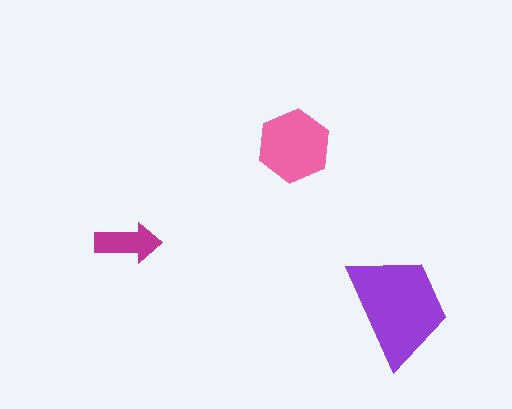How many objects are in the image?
There are 3 objects in the image.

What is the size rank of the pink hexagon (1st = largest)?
2nd.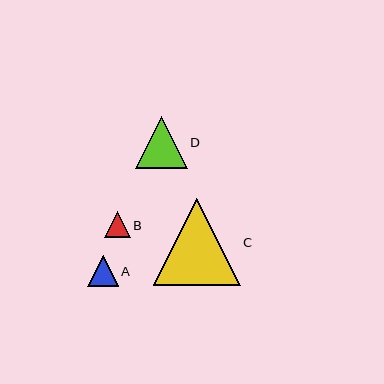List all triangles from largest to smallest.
From largest to smallest: C, D, A, B.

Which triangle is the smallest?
Triangle B is the smallest with a size of approximately 26 pixels.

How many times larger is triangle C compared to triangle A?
Triangle C is approximately 2.9 times the size of triangle A.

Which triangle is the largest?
Triangle C is the largest with a size of approximately 87 pixels.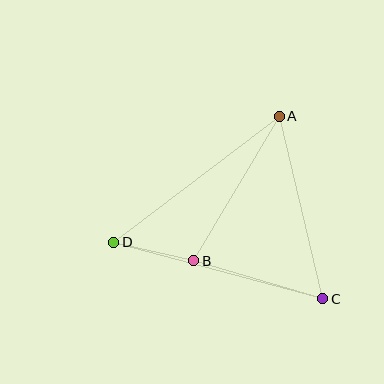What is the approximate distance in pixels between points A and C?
The distance between A and C is approximately 188 pixels.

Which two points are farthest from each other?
Points C and D are farthest from each other.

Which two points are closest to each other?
Points B and D are closest to each other.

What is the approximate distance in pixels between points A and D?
The distance between A and D is approximately 208 pixels.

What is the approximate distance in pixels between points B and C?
The distance between B and C is approximately 134 pixels.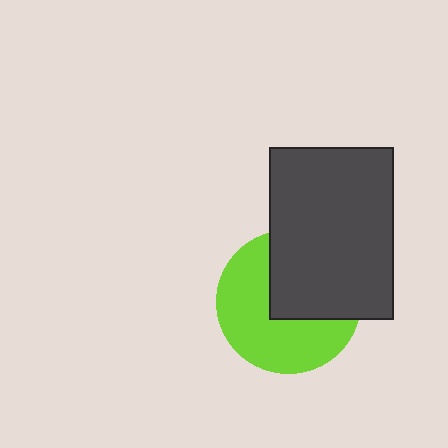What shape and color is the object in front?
The object in front is a dark gray rectangle.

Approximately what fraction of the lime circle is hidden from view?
Roughly 43% of the lime circle is hidden behind the dark gray rectangle.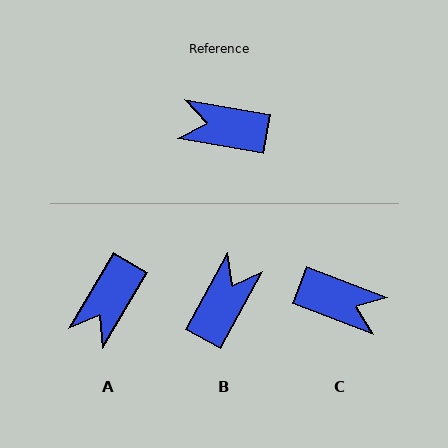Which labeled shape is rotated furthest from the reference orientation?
C, about 169 degrees away.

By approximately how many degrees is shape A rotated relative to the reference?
Approximately 69 degrees counter-clockwise.